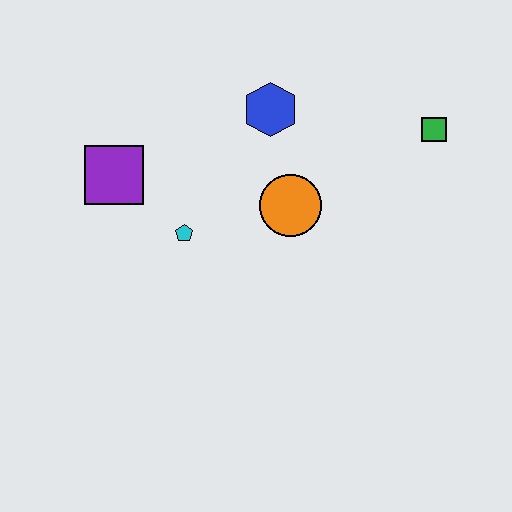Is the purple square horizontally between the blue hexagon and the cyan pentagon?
No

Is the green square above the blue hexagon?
No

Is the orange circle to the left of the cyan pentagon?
No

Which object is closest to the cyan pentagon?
The purple square is closest to the cyan pentagon.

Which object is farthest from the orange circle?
The purple square is farthest from the orange circle.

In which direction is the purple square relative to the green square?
The purple square is to the left of the green square.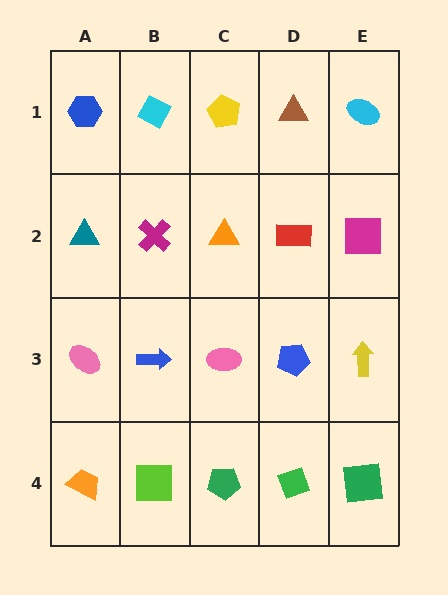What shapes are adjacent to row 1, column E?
A magenta square (row 2, column E), a brown triangle (row 1, column D).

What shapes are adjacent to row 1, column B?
A magenta cross (row 2, column B), a blue hexagon (row 1, column A), a yellow pentagon (row 1, column C).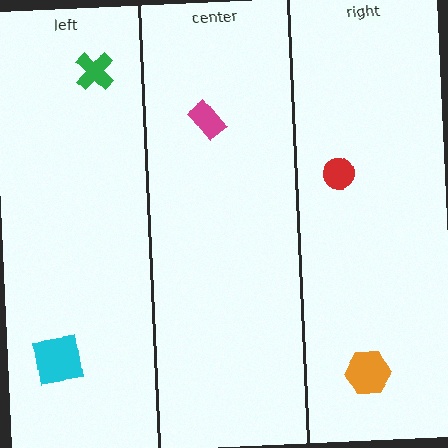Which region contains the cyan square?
The left region.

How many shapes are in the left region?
2.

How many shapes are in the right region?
2.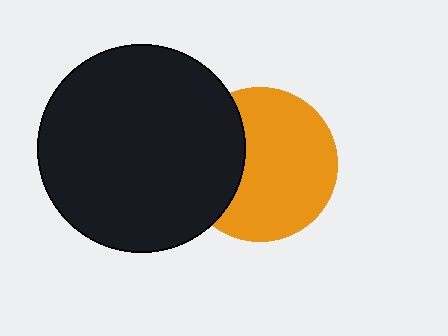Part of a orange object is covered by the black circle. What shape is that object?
It is a circle.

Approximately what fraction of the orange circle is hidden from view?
Roughly 31% of the orange circle is hidden behind the black circle.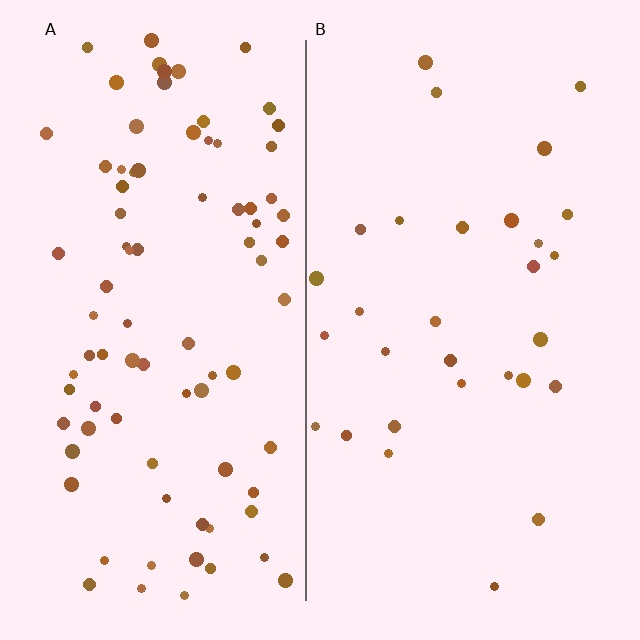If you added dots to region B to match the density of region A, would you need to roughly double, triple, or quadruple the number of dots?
Approximately triple.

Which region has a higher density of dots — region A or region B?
A (the left).